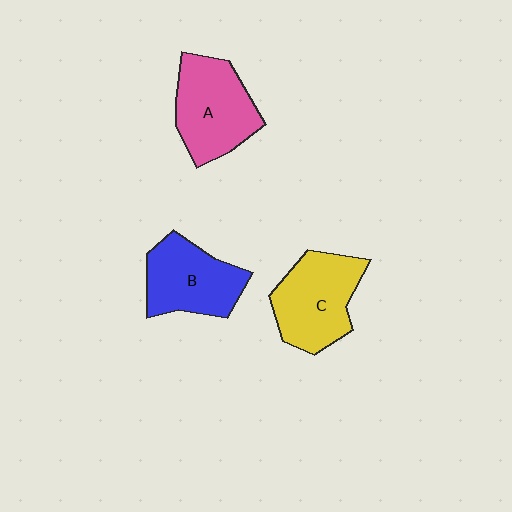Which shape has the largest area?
Shape C (yellow).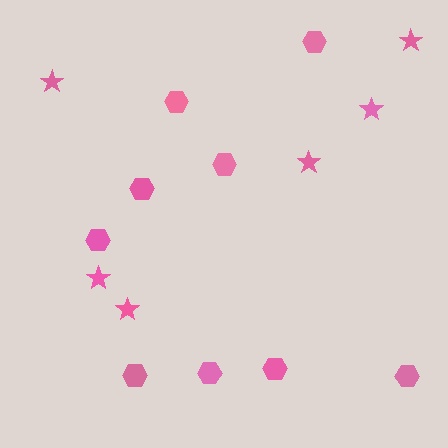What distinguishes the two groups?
There are 2 groups: one group of stars (6) and one group of hexagons (9).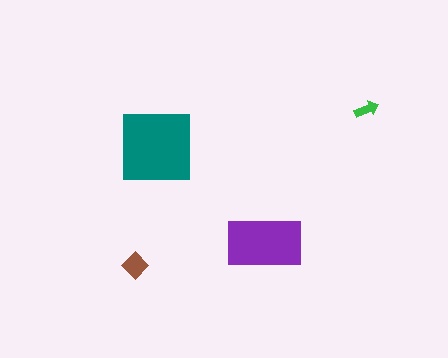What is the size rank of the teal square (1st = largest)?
1st.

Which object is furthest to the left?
The brown diamond is leftmost.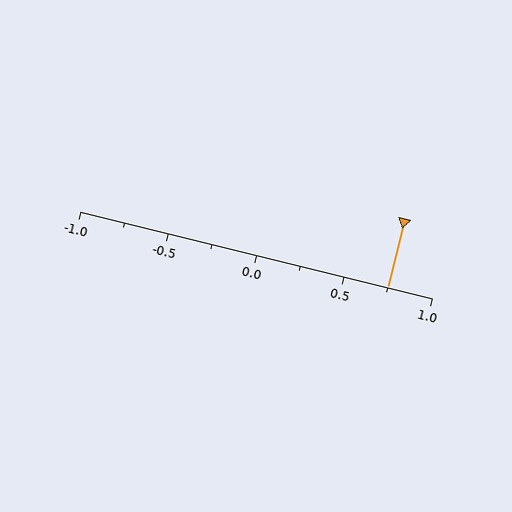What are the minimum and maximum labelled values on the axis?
The axis runs from -1.0 to 1.0.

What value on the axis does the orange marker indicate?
The marker indicates approximately 0.75.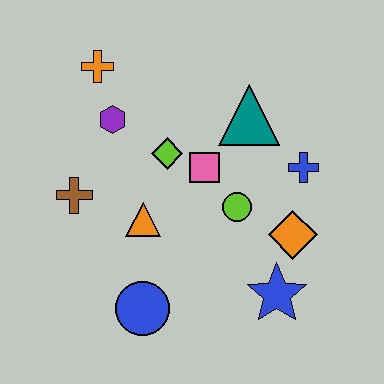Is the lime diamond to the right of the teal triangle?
No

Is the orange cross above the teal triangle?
Yes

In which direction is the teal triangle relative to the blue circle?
The teal triangle is above the blue circle.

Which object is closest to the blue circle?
The orange triangle is closest to the blue circle.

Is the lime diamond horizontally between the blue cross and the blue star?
No